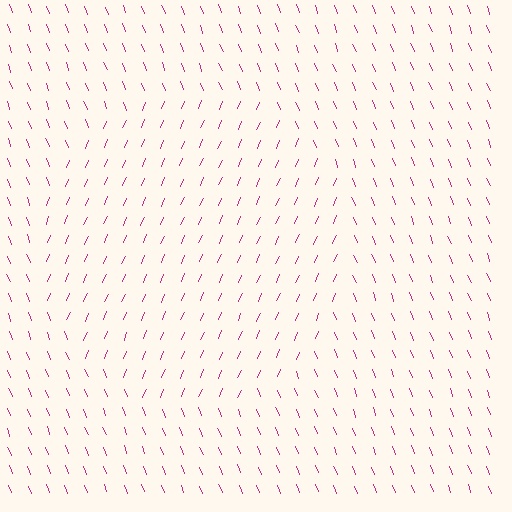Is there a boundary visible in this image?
Yes, there is a texture boundary formed by a change in line orientation.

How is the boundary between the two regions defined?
The boundary is defined purely by a change in line orientation (approximately 45 degrees difference). All lines are the same color and thickness.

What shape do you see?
I see a circle.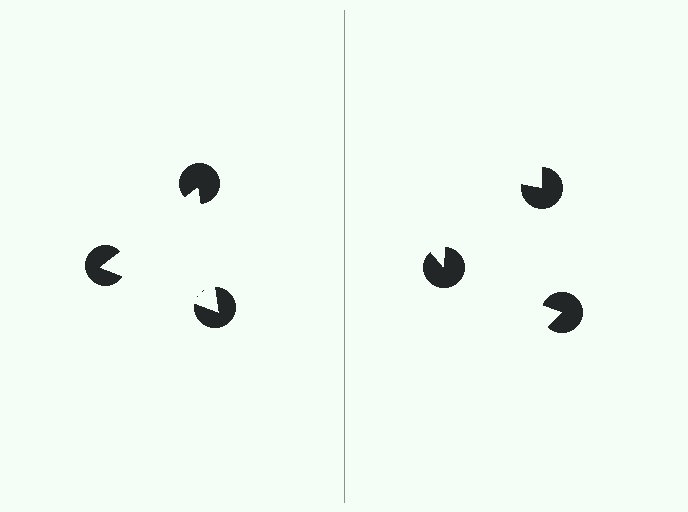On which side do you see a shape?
An illusory triangle appears on the left side. On the right side the wedge cuts are rotated, so no coherent shape forms.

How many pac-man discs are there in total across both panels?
6 — 3 on each side.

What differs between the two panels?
The pac-man discs are positioned identically on both sides; only the wedge orientations differ. On the left they align to a triangle; on the right they are misaligned.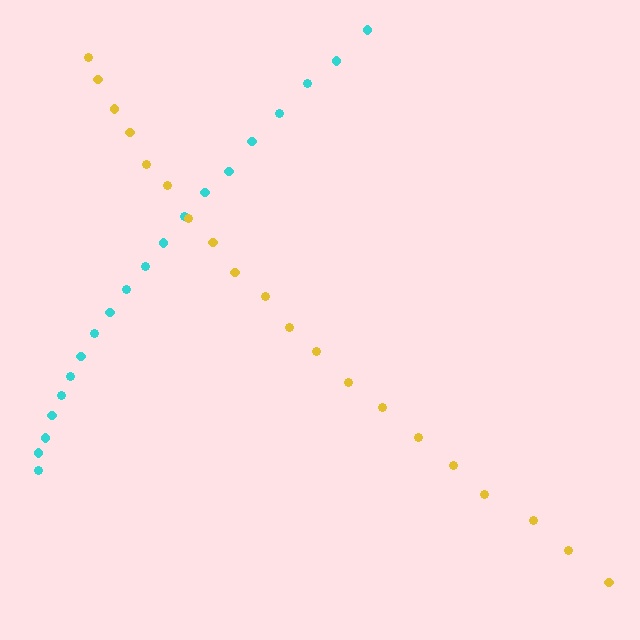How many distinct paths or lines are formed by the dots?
There are 2 distinct paths.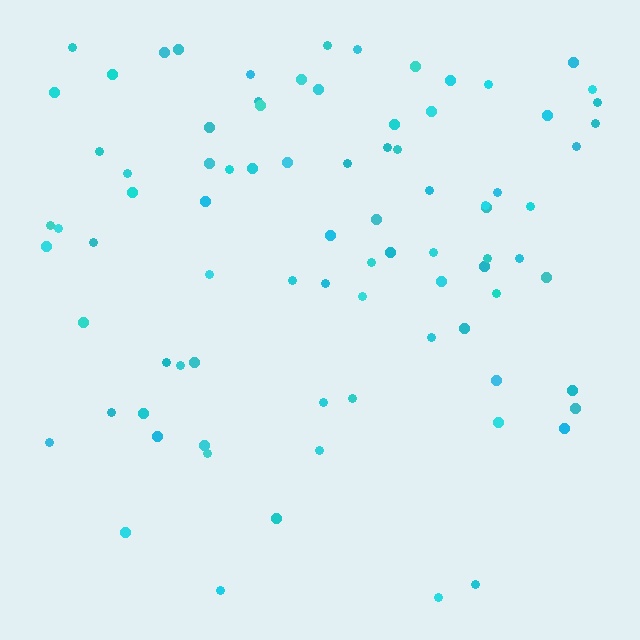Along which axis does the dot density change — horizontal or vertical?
Vertical.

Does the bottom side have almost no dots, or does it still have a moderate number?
Still a moderate number, just noticeably fewer than the top.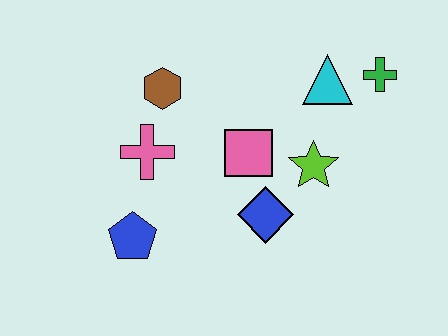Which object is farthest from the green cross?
The blue pentagon is farthest from the green cross.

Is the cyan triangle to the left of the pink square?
No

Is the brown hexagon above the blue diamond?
Yes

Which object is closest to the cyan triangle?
The green cross is closest to the cyan triangle.